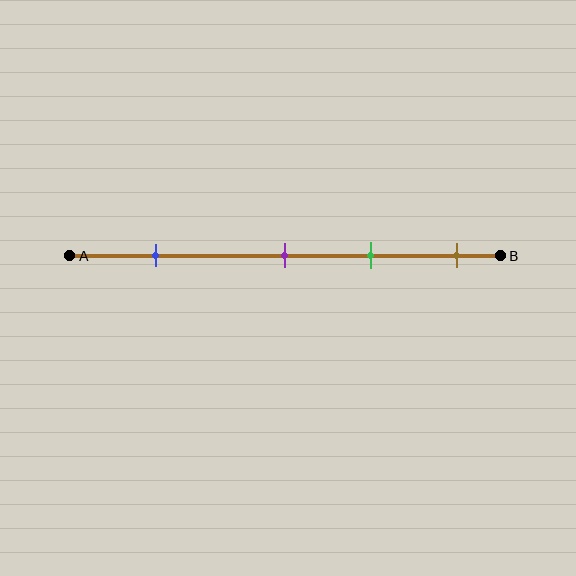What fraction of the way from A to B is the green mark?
The green mark is approximately 70% (0.7) of the way from A to B.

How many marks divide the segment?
There are 4 marks dividing the segment.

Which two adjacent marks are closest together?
The purple and green marks are the closest adjacent pair.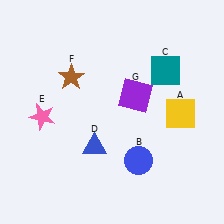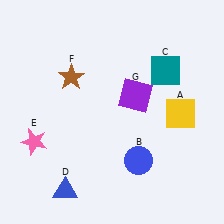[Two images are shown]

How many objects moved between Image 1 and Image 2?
2 objects moved between the two images.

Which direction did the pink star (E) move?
The pink star (E) moved down.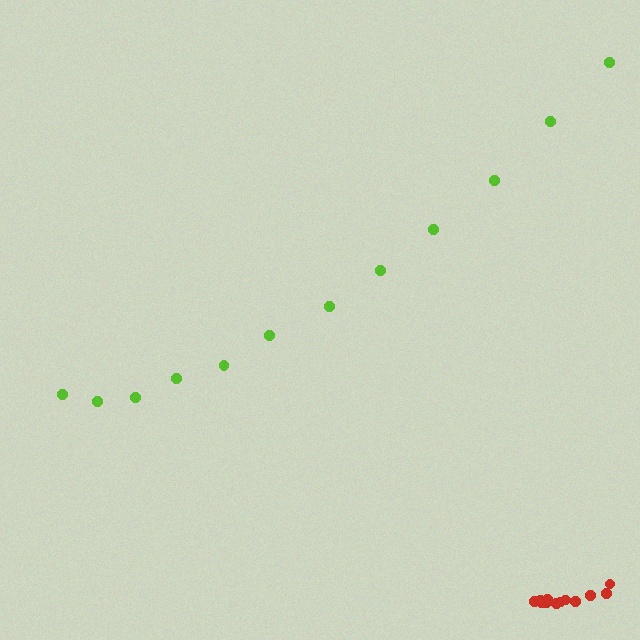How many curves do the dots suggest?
There are 2 distinct paths.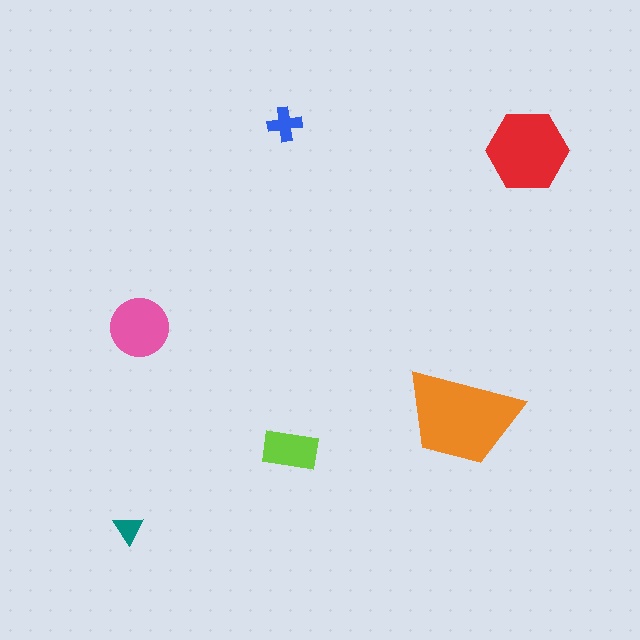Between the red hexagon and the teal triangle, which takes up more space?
The red hexagon.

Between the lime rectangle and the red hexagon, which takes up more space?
The red hexagon.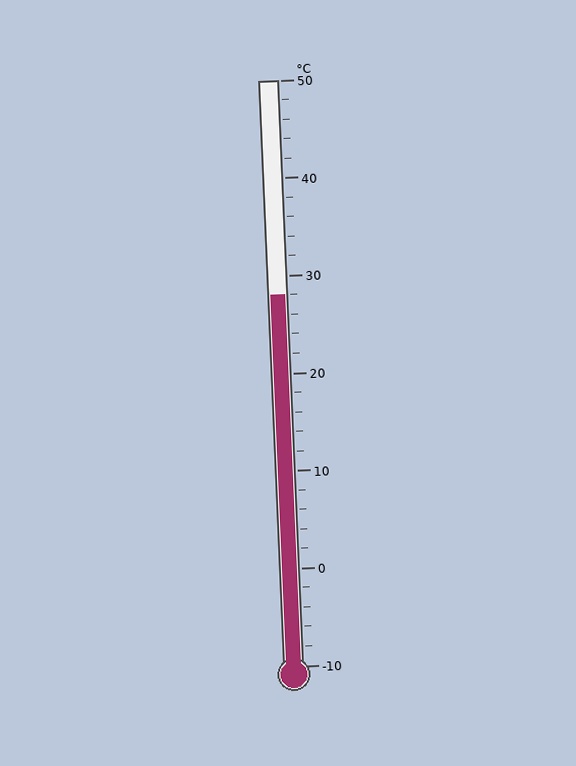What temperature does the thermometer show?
The thermometer shows approximately 28°C.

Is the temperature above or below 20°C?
The temperature is above 20°C.